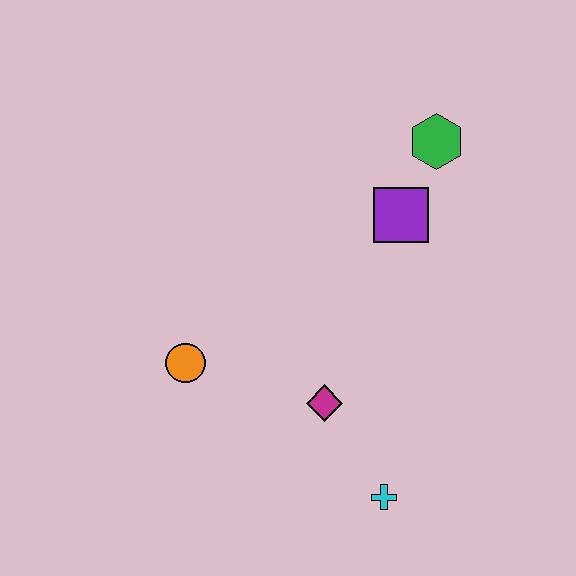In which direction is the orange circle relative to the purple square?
The orange circle is to the left of the purple square.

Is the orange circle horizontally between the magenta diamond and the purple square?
No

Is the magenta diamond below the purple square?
Yes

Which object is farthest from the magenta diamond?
The green hexagon is farthest from the magenta diamond.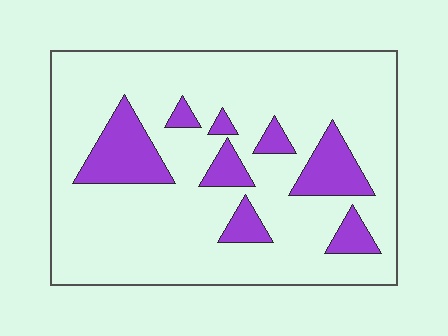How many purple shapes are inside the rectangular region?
8.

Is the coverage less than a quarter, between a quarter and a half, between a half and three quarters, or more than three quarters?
Less than a quarter.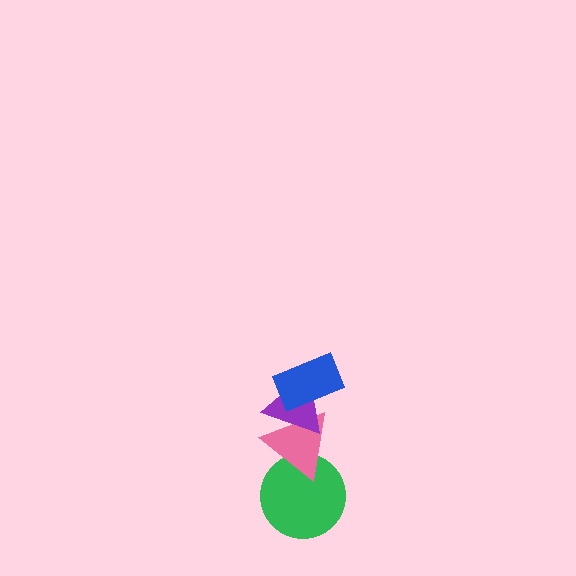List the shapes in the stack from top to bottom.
From top to bottom: the blue rectangle, the purple triangle, the pink triangle, the green circle.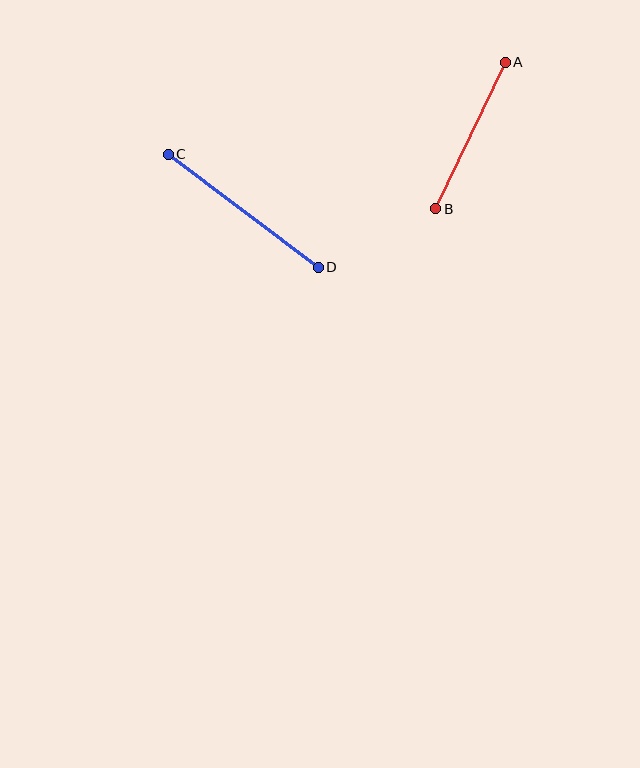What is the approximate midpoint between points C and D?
The midpoint is at approximately (243, 211) pixels.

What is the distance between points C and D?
The distance is approximately 188 pixels.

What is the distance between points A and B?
The distance is approximately 162 pixels.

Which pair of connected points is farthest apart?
Points C and D are farthest apart.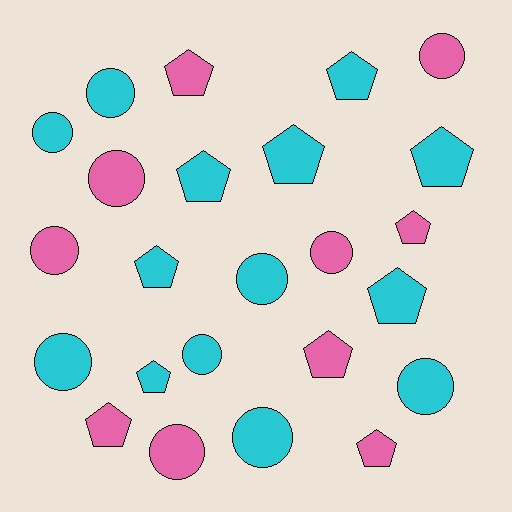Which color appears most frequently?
Cyan, with 14 objects.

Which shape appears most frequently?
Circle, with 12 objects.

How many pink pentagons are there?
There are 5 pink pentagons.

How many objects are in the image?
There are 24 objects.